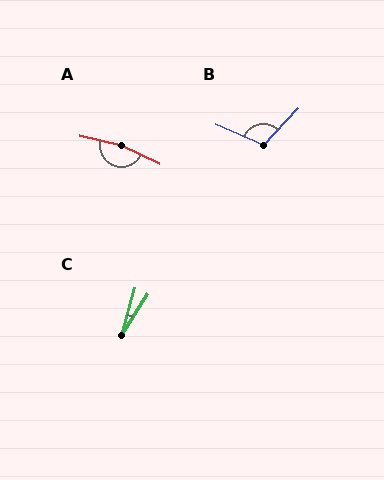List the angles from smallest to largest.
C (16°), B (111°), A (168°).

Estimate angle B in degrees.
Approximately 111 degrees.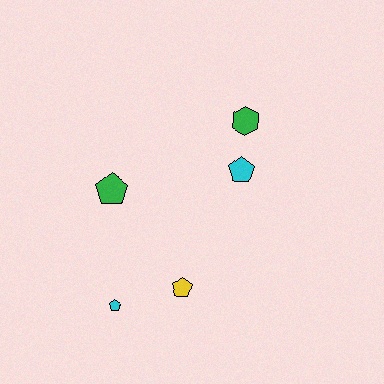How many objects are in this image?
There are 5 objects.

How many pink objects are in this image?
There are no pink objects.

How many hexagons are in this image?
There is 1 hexagon.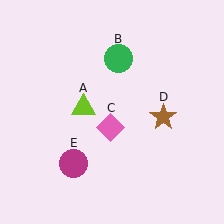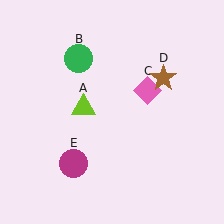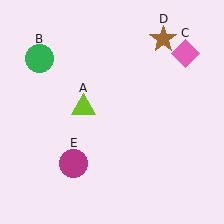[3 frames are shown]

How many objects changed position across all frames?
3 objects changed position: green circle (object B), pink diamond (object C), brown star (object D).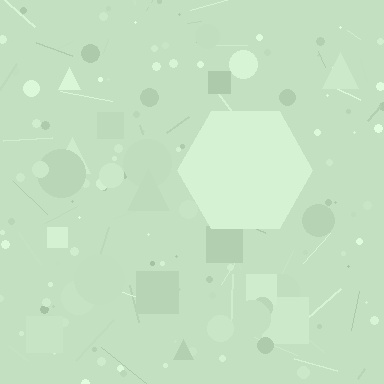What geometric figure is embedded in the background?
A hexagon is embedded in the background.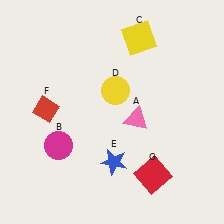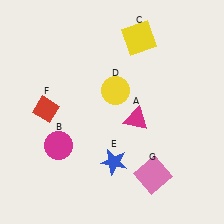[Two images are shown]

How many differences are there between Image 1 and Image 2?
There are 2 differences between the two images.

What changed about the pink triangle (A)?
In Image 1, A is pink. In Image 2, it changed to magenta.